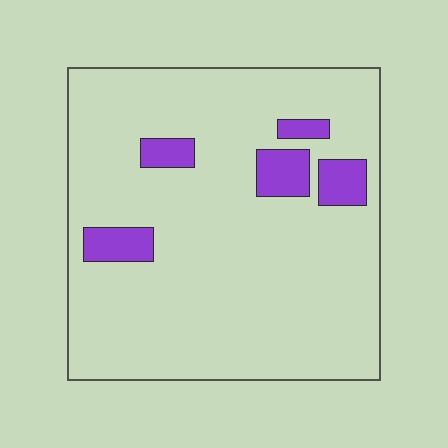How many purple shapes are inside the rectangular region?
5.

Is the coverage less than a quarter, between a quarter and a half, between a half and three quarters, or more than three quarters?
Less than a quarter.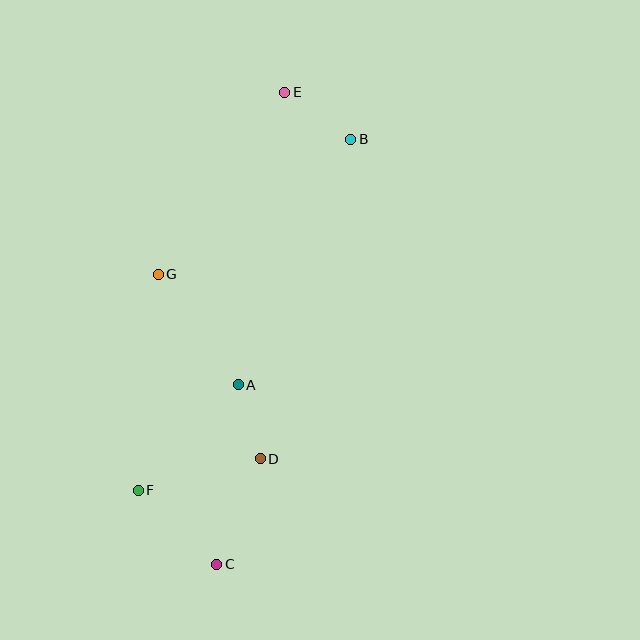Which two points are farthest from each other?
Points C and E are farthest from each other.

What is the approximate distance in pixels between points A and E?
The distance between A and E is approximately 296 pixels.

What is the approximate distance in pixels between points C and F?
The distance between C and F is approximately 108 pixels.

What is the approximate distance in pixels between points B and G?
The distance between B and G is approximately 235 pixels.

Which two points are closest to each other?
Points A and D are closest to each other.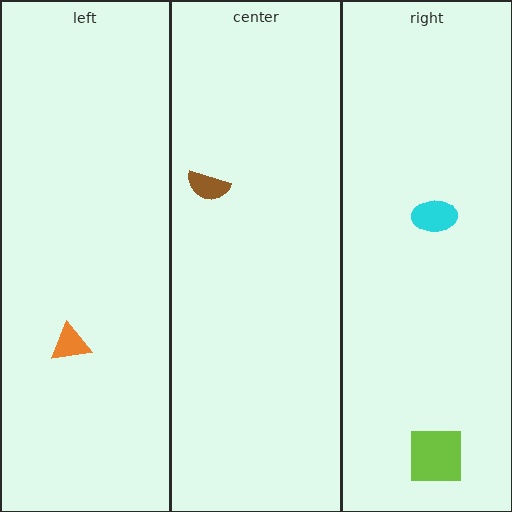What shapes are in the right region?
The lime square, the cyan ellipse.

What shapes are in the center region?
The brown semicircle.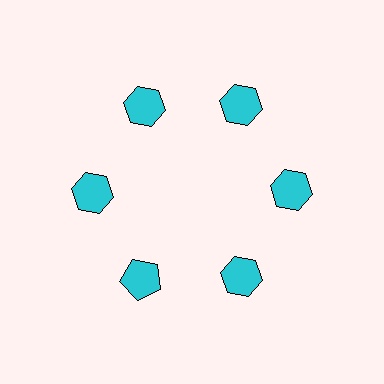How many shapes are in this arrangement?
There are 6 shapes arranged in a ring pattern.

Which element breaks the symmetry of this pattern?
The cyan pentagon at roughly the 7 o'clock position breaks the symmetry. All other shapes are cyan hexagons.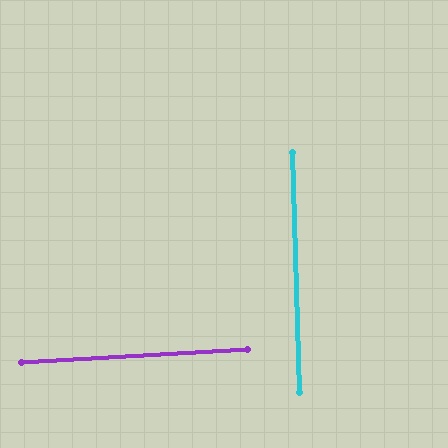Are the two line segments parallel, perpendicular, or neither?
Perpendicular — they meet at approximately 88°.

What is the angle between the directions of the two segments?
Approximately 88 degrees.